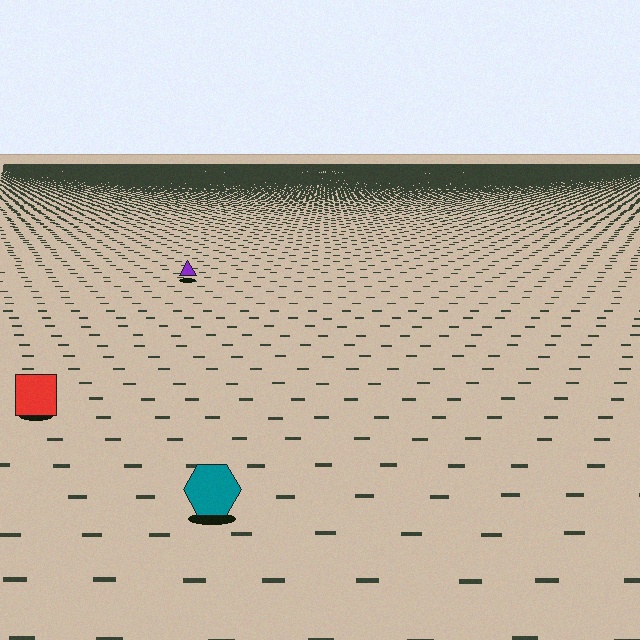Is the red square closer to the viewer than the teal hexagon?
No. The teal hexagon is closer — you can tell from the texture gradient: the ground texture is coarser near it.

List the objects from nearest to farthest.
From nearest to farthest: the teal hexagon, the red square, the purple triangle.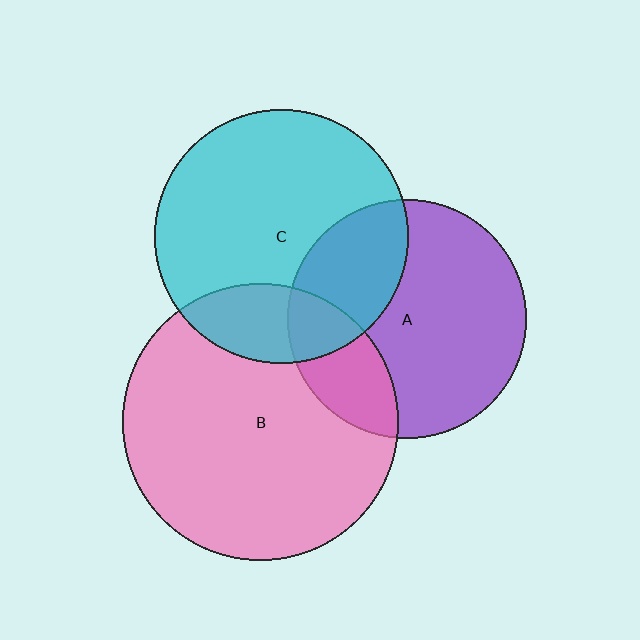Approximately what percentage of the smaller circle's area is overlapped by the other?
Approximately 20%.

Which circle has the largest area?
Circle B (pink).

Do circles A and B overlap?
Yes.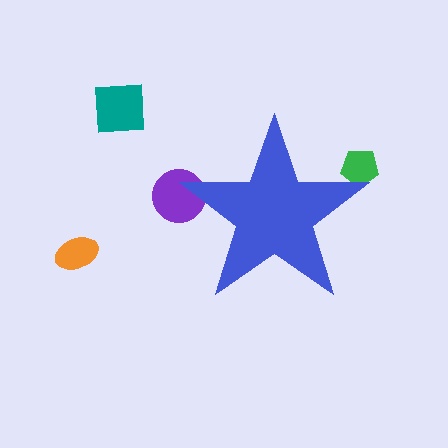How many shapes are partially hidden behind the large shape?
2 shapes are partially hidden.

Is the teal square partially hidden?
No, the teal square is fully visible.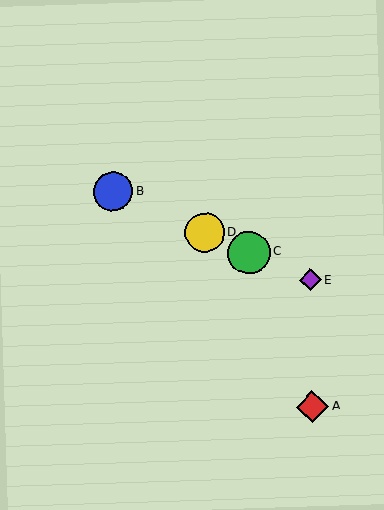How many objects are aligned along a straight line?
4 objects (B, C, D, E) are aligned along a straight line.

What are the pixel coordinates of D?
Object D is at (205, 233).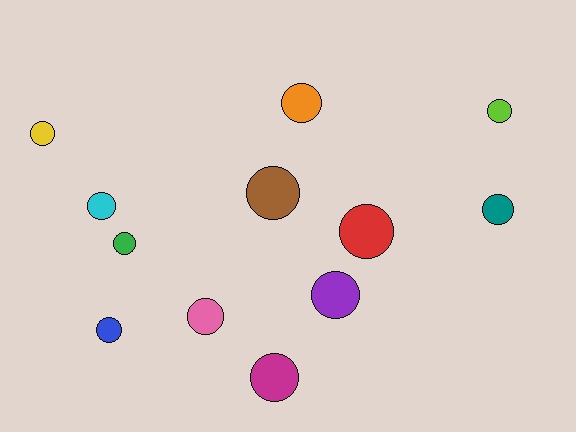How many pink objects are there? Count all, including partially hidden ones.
There is 1 pink object.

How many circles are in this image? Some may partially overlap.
There are 12 circles.